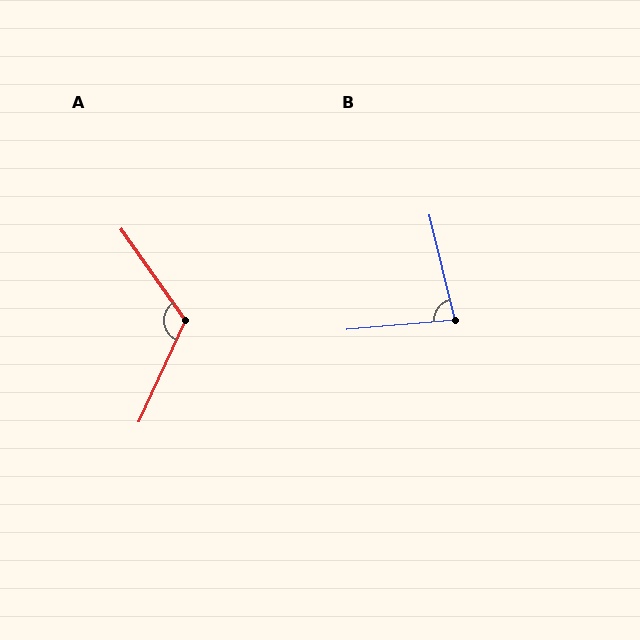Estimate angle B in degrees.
Approximately 81 degrees.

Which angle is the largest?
A, at approximately 120 degrees.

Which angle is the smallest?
B, at approximately 81 degrees.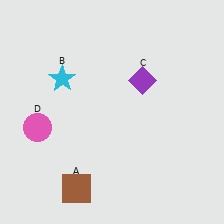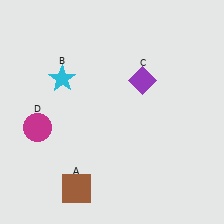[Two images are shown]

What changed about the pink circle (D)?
In Image 1, D is pink. In Image 2, it changed to magenta.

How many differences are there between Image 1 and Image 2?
There is 1 difference between the two images.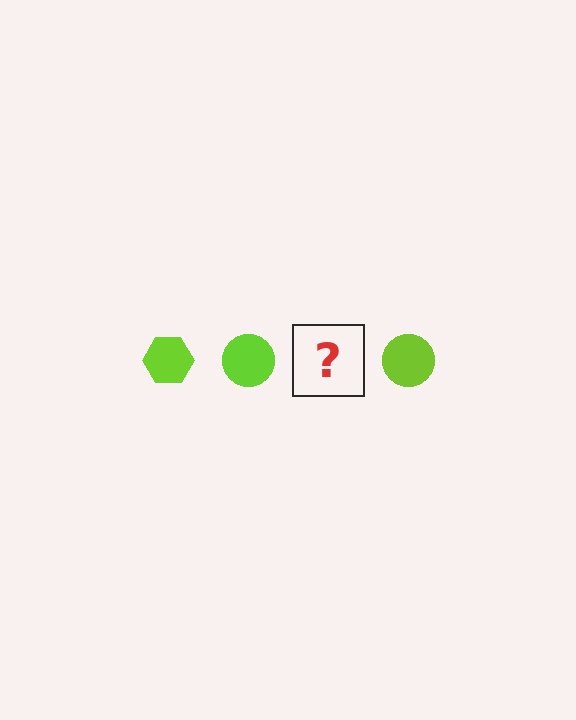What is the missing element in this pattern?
The missing element is a lime hexagon.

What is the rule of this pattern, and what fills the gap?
The rule is that the pattern cycles through hexagon, circle shapes in lime. The gap should be filled with a lime hexagon.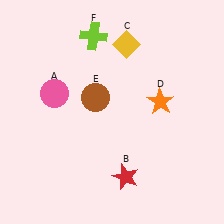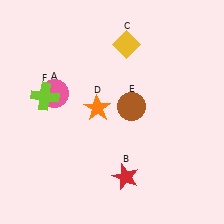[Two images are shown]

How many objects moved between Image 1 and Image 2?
3 objects moved between the two images.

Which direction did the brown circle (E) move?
The brown circle (E) moved right.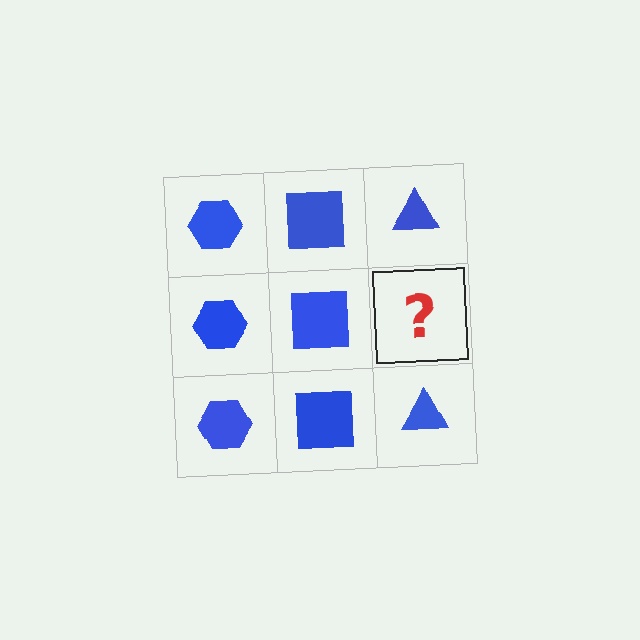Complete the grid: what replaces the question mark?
The question mark should be replaced with a blue triangle.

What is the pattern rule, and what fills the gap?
The rule is that each column has a consistent shape. The gap should be filled with a blue triangle.